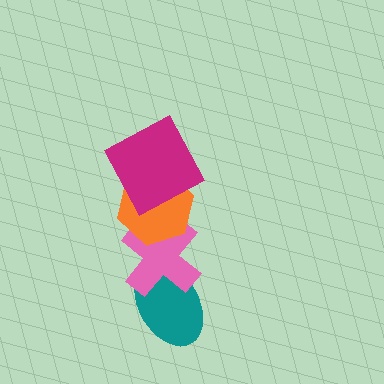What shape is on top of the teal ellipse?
The pink cross is on top of the teal ellipse.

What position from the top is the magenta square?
The magenta square is 1st from the top.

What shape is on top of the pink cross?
The orange hexagon is on top of the pink cross.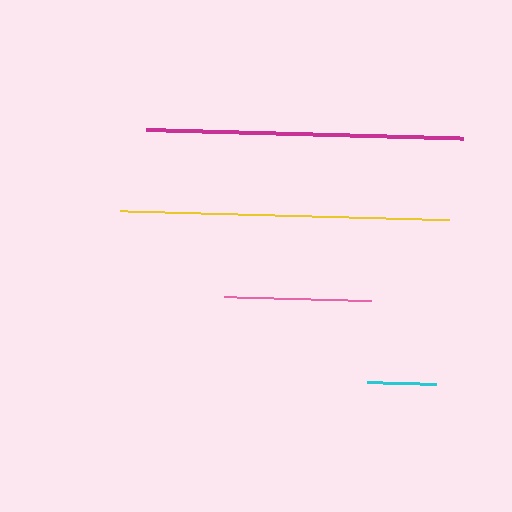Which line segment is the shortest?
The cyan line is the shortest at approximately 69 pixels.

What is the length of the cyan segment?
The cyan segment is approximately 69 pixels long.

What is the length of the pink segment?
The pink segment is approximately 147 pixels long.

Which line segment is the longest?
The yellow line is the longest at approximately 328 pixels.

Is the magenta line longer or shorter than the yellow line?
The yellow line is longer than the magenta line.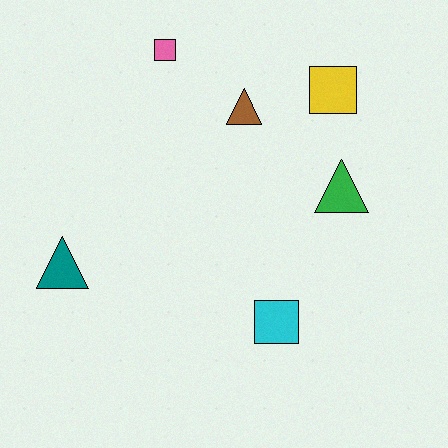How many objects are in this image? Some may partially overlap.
There are 6 objects.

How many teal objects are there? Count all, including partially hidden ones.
There is 1 teal object.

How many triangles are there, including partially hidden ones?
There are 3 triangles.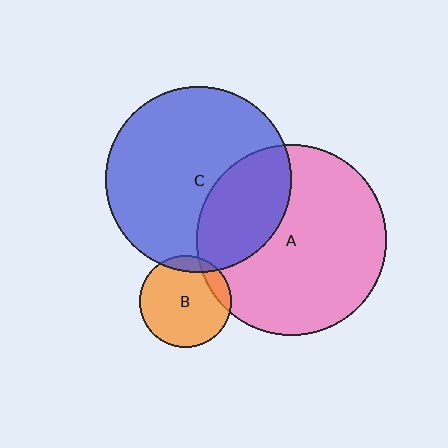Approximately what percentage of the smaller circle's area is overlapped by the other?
Approximately 15%.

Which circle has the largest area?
Circle A (pink).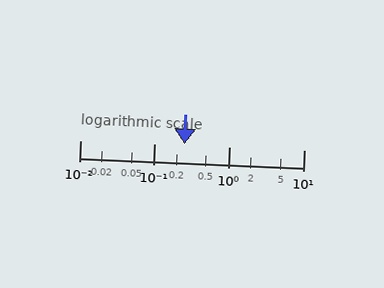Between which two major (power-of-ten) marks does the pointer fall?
The pointer is between 0.1 and 1.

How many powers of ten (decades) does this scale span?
The scale spans 3 decades, from 0.01 to 10.